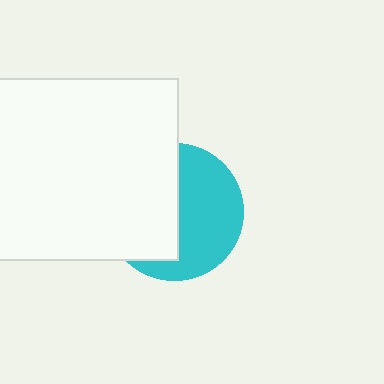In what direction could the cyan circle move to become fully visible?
The cyan circle could move right. That would shift it out from behind the white square entirely.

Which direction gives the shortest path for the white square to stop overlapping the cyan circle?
Moving left gives the shortest separation.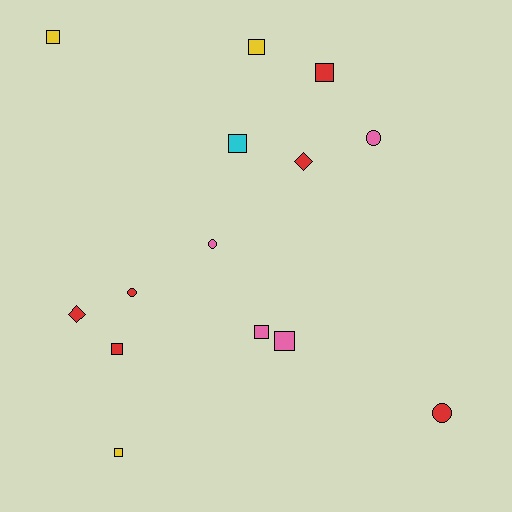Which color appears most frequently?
Red, with 6 objects.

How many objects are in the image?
There are 14 objects.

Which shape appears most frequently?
Square, with 8 objects.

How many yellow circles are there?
There are no yellow circles.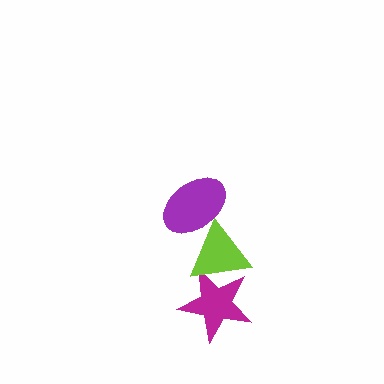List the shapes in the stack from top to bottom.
From top to bottom: the purple ellipse, the lime triangle, the magenta star.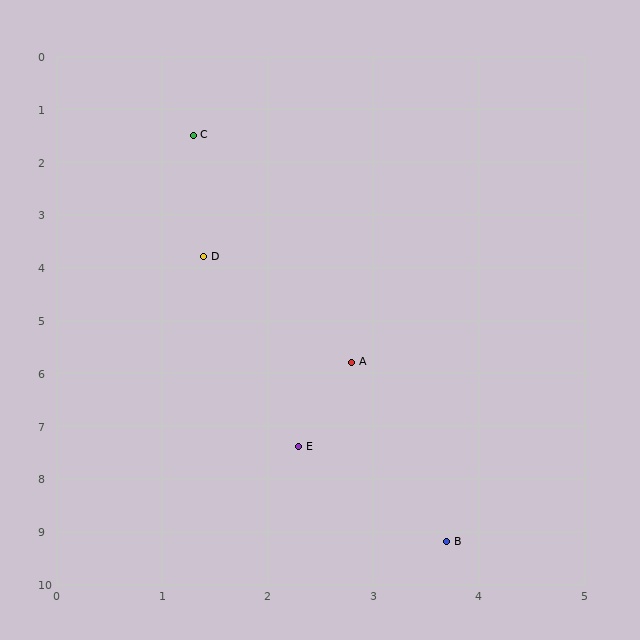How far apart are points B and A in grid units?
Points B and A are about 3.5 grid units apart.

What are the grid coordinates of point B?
Point B is at approximately (3.7, 9.2).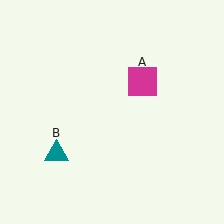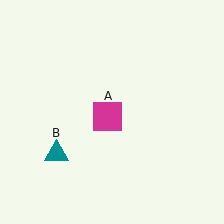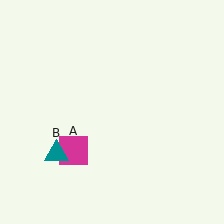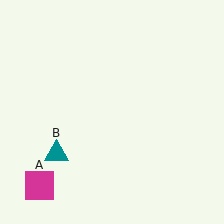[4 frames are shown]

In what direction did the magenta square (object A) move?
The magenta square (object A) moved down and to the left.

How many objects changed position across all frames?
1 object changed position: magenta square (object A).